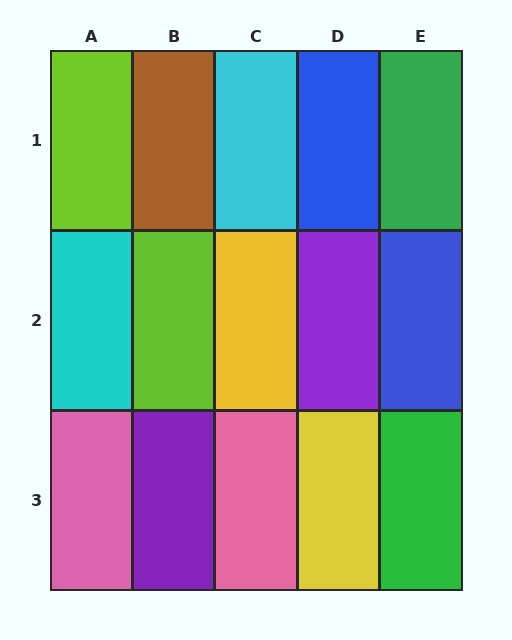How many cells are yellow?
2 cells are yellow.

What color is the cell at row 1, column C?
Cyan.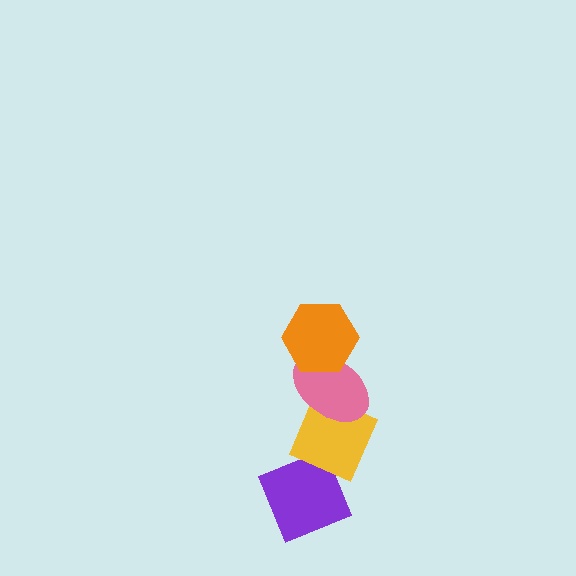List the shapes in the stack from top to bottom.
From top to bottom: the orange hexagon, the pink ellipse, the yellow diamond, the purple diamond.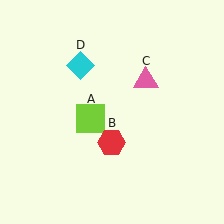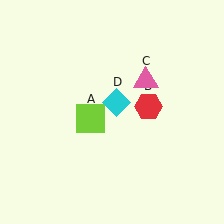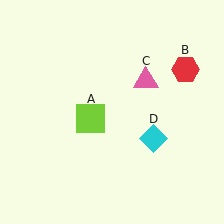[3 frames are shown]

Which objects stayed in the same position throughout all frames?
Lime square (object A) and pink triangle (object C) remained stationary.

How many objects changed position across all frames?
2 objects changed position: red hexagon (object B), cyan diamond (object D).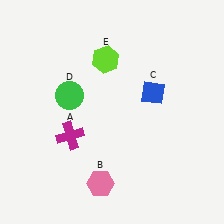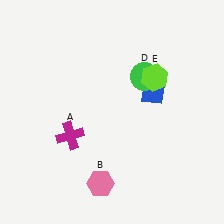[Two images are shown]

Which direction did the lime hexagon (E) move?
The lime hexagon (E) moved right.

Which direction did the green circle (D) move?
The green circle (D) moved right.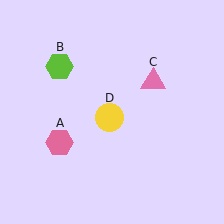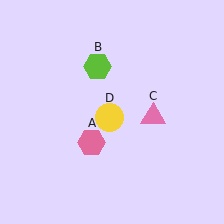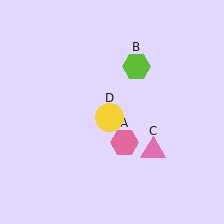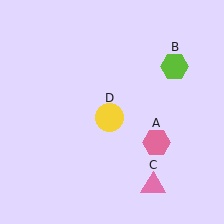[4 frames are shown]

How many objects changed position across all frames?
3 objects changed position: pink hexagon (object A), lime hexagon (object B), pink triangle (object C).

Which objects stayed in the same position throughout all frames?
Yellow circle (object D) remained stationary.